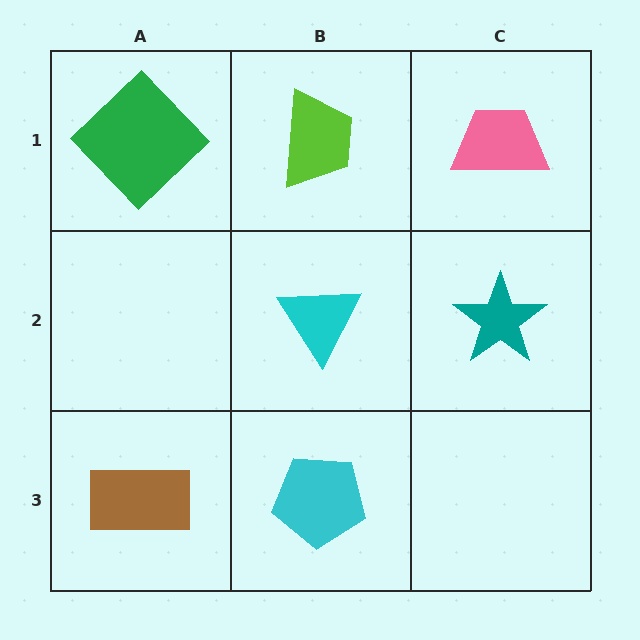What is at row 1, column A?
A green diamond.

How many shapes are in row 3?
2 shapes.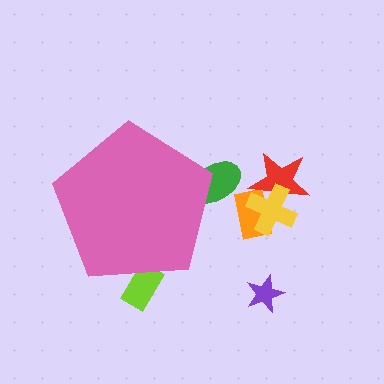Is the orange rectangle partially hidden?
No, the orange rectangle is fully visible.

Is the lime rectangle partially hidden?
Yes, the lime rectangle is partially hidden behind the pink pentagon.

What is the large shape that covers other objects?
A pink pentagon.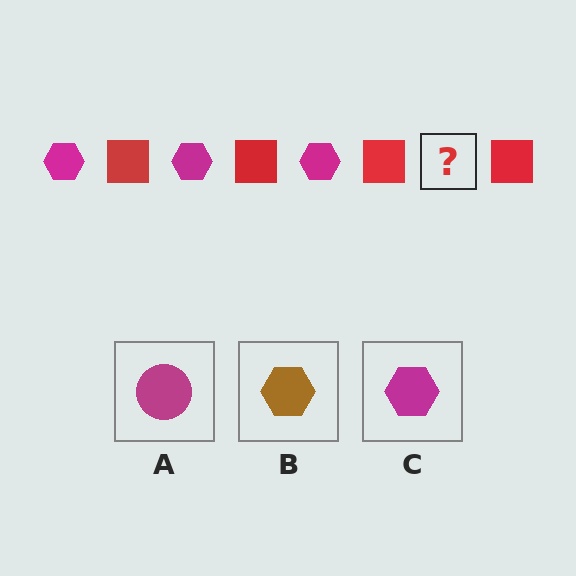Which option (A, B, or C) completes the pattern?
C.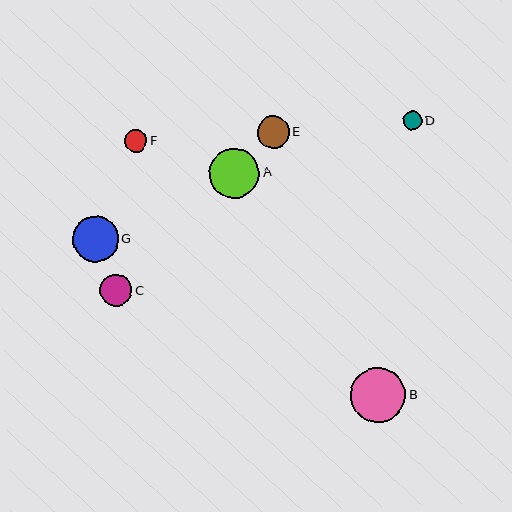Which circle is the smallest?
Circle D is the smallest with a size of approximately 19 pixels.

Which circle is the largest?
Circle B is the largest with a size of approximately 55 pixels.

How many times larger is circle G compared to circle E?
Circle G is approximately 1.4 times the size of circle E.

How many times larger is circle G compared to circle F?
Circle G is approximately 2.0 times the size of circle F.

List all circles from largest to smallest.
From largest to smallest: B, A, G, C, E, F, D.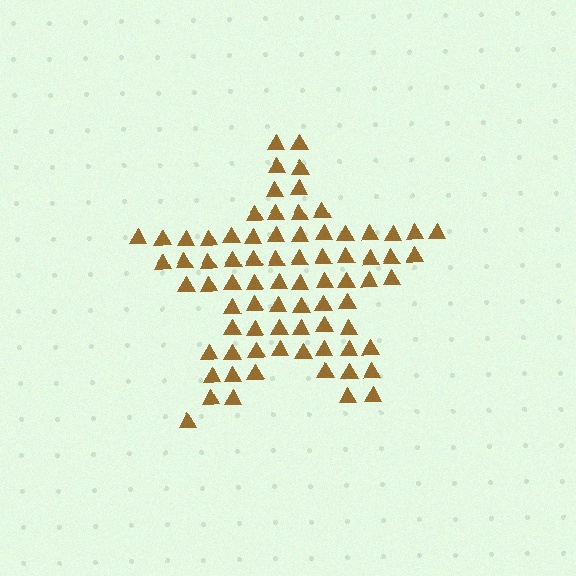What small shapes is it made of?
It is made of small triangles.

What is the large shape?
The large shape is a star.